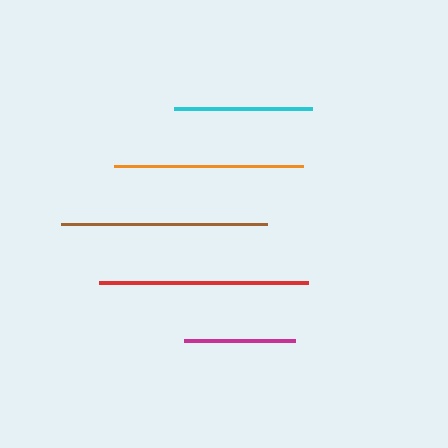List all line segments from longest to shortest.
From longest to shortest: red, brown, orange, cyan, magenta.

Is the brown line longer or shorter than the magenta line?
The brown line is longer than the magenta line.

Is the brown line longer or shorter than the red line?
The red line is longer than the brown line.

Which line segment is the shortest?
The magenta line is the shortest at approximately 111 pixels.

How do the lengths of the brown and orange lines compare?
The brown and orange lines are approximately the same length.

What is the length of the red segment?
The red segment is approximately 209 pixels long.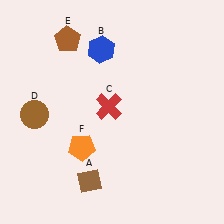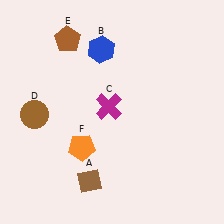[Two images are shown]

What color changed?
The cross (C) changed from red in Image 1 to magenta in Image 2.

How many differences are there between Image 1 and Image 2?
There is 1 difference between the two images.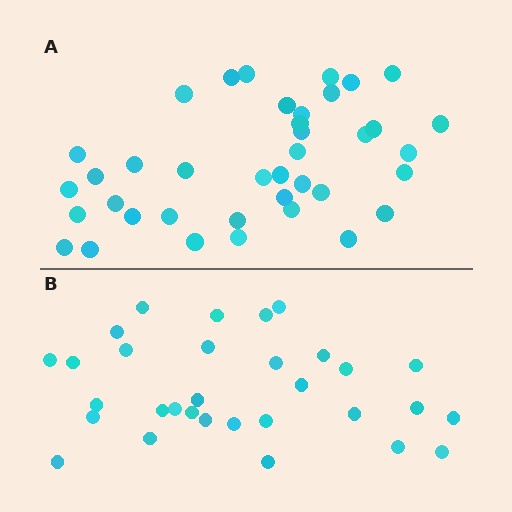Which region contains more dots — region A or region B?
Region A (the top region) has more dots.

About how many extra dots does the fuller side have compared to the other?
Region A has roughly 8 or so more dots than region B.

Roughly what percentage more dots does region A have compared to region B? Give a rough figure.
About 25% more.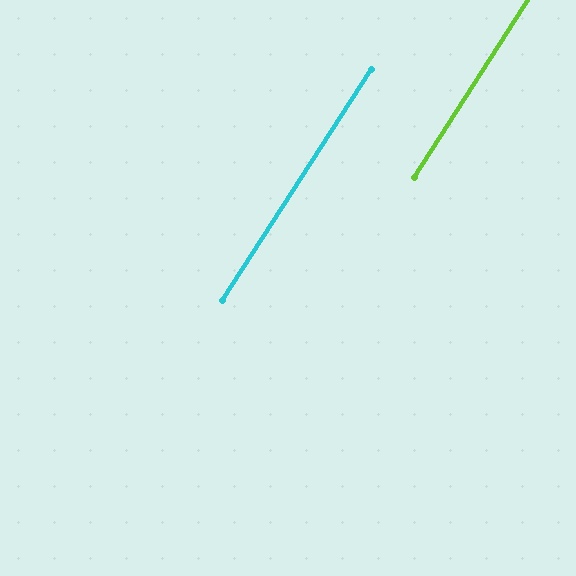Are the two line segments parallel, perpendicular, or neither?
Parallel — their directions differ by only 0.1°.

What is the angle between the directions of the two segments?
Approximately 0 degrees.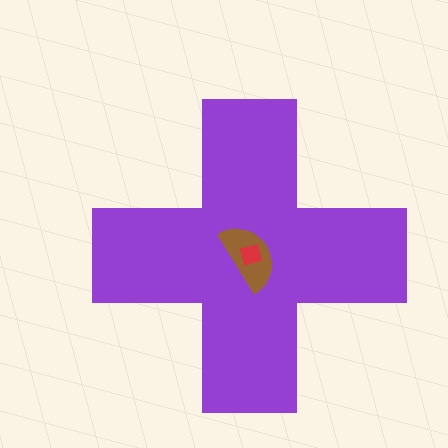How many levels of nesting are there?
3.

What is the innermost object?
The red square.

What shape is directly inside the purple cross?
The brown semicircle.